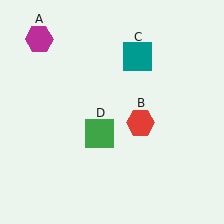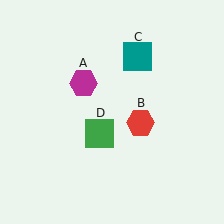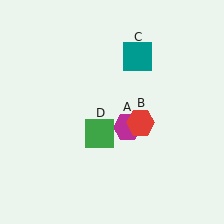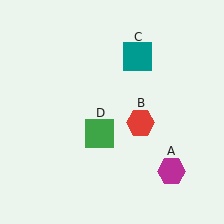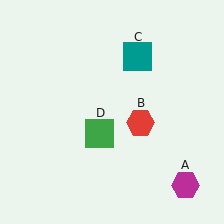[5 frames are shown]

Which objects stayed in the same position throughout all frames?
Red hexagon (object B) and teal square (object C) and green square (object D) remained stationary.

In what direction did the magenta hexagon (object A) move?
The magenta hexagon (object A) moved down and to the right.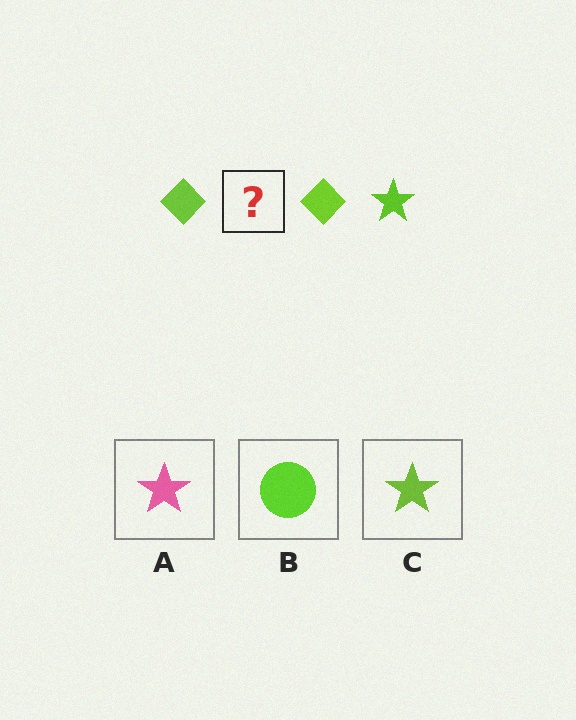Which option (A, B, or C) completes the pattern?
C.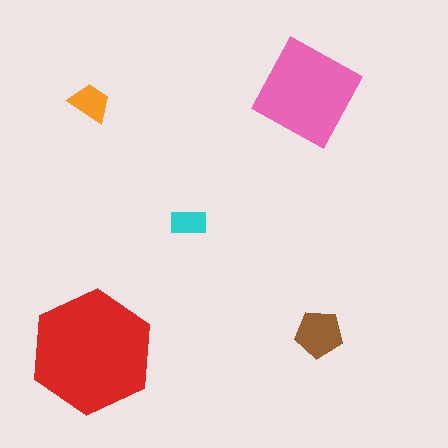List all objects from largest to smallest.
The red hexagon, the pink diamond, the brown pentagon, the orange trapezoid, the cyan rectangle.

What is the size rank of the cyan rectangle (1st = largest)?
5th.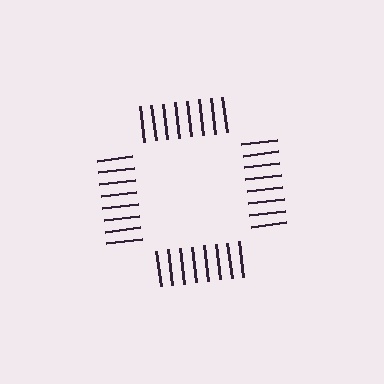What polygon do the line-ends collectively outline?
An illusory square — the line segments terminate on its edges but no continuous stroke is drawn.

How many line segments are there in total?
32 — 8 along each of the 4 edges.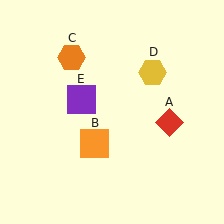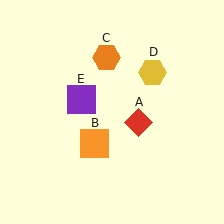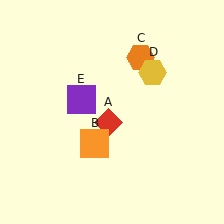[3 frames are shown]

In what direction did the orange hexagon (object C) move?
The orange hexagon (object C) moved right.